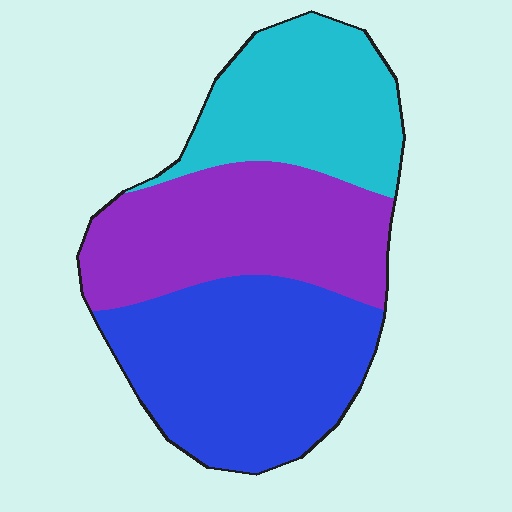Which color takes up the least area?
Cyan, at roughly 25%.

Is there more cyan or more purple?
Purple.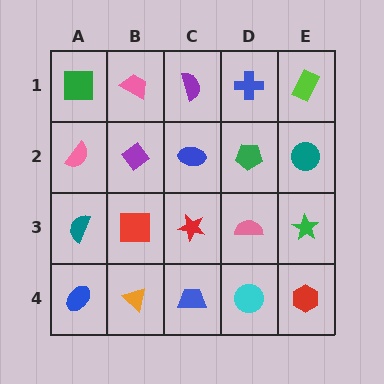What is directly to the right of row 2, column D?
A teal circle.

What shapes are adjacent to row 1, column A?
A pink semicircle (row 2, column A), a pink trapezoid (row 1, column B).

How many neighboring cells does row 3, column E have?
3.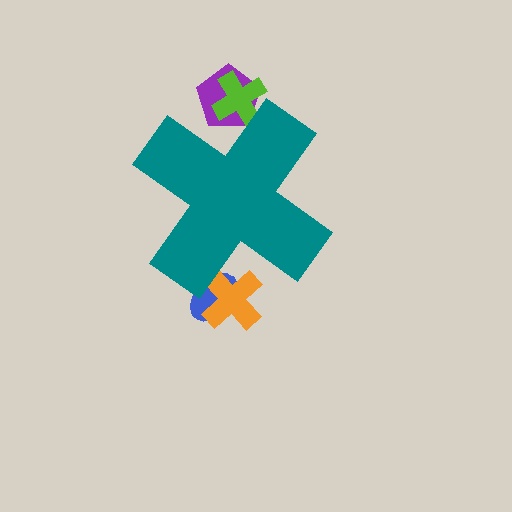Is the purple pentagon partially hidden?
Yes, the purple pentagon is partially hidden behind the teal cross.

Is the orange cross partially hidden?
Yes, the orange cross is partially hidden behind the teal cross.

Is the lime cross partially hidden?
Yes, the lime cross is partially hidden behind the teal cross.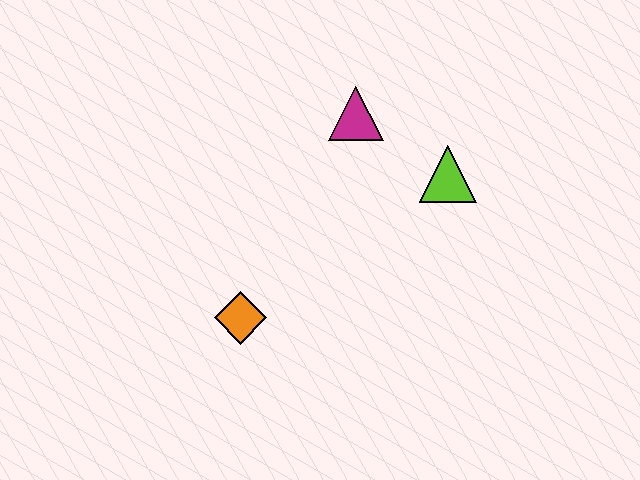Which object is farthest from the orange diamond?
The lime triangle is farthest from the orange diamond.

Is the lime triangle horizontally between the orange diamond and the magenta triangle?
No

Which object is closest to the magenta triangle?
The lime triangle is closest to the magenta triangle.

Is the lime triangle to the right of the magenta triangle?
Yes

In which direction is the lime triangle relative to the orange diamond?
The lime triangle is to the right of the orange diamond.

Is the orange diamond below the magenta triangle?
Yes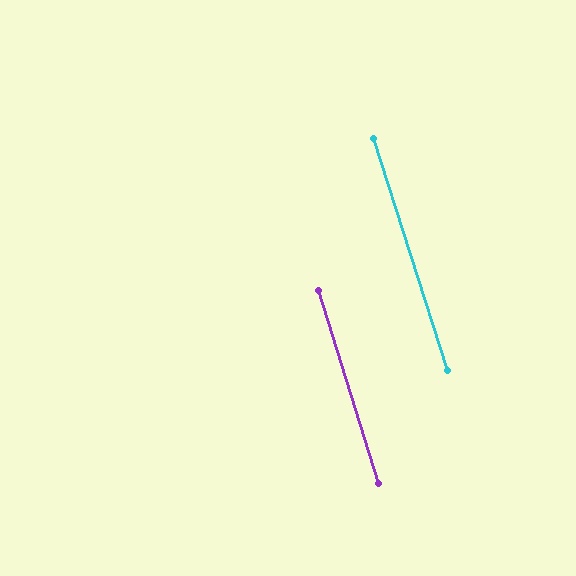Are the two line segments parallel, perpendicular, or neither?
Parallel — their directions differ by only 0.5°.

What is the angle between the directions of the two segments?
Approximately 1 degree.